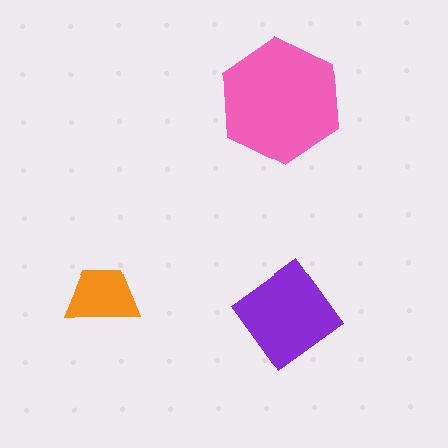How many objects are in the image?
There are 3 objects in the image.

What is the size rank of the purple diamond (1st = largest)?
2nd.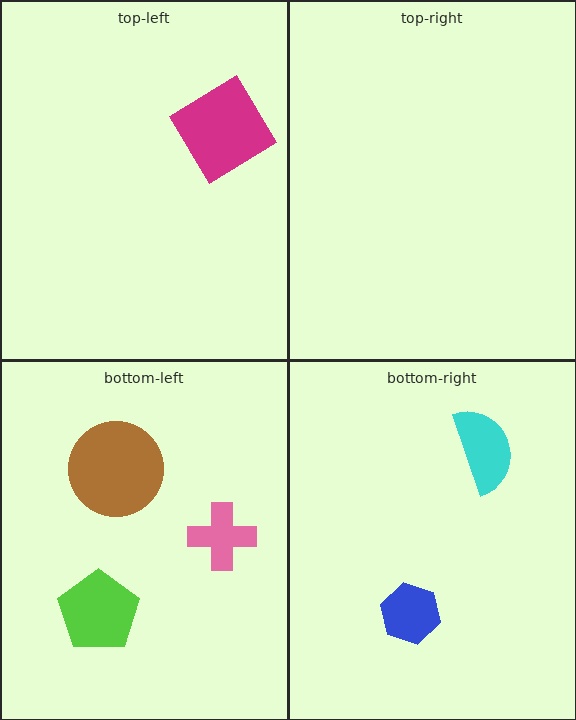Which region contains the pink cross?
The bottom-left region.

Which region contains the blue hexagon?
The bottom-right region.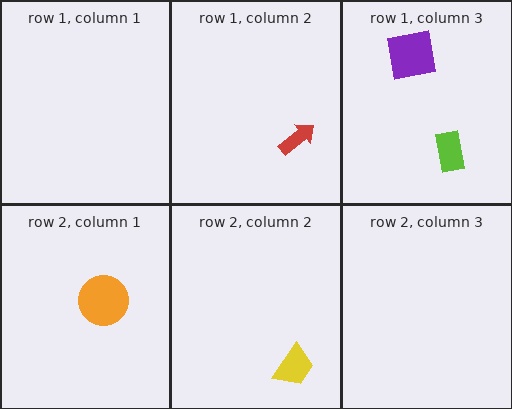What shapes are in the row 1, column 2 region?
The red arrow.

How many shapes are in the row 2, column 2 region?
1.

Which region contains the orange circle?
The row 2, column 1 region.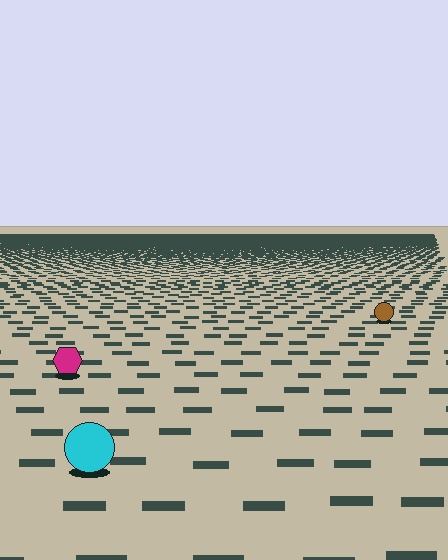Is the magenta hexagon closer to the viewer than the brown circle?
Yes. The magenta hexagon is closer — you can tell from the texture gradient: the ground texture is coarser near it.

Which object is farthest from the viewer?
The brown circle is farthest from the viewer. It appears smaller and the ground texture around it is denser.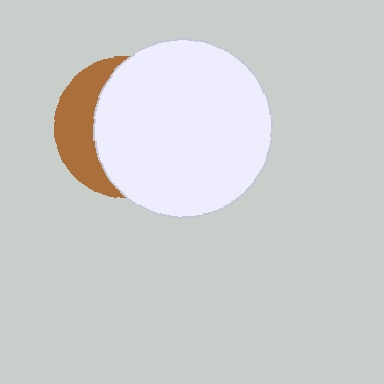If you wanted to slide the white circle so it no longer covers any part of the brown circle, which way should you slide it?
Slide it right — that is the most direct way to separate the two shapes.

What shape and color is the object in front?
The object in front is a white circle.